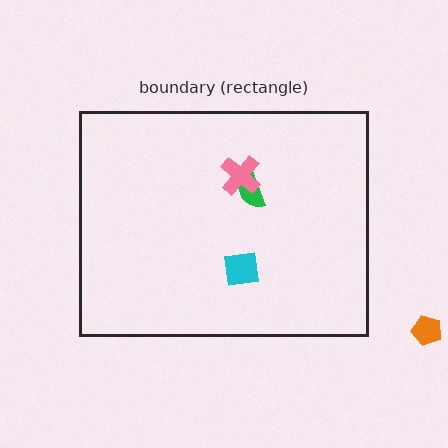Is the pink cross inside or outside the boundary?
Inside.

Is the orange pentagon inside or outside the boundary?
Outside.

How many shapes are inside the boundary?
3 inside, 1 outside.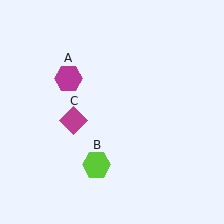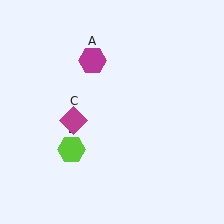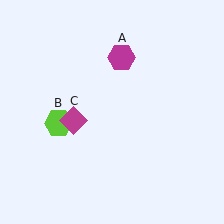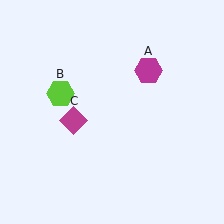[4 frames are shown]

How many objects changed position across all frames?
2 objects changed position: magenta hexagon (object A), lime hexagon (object B).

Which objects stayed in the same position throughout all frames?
Magenta diamond (object C) remained stationary.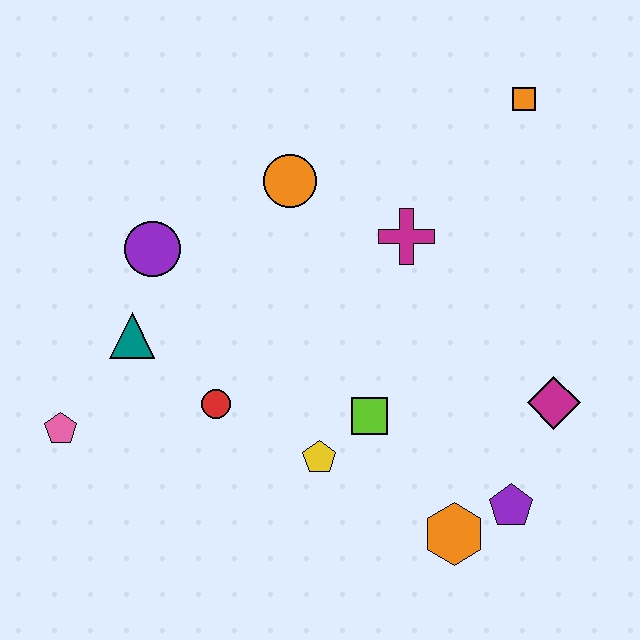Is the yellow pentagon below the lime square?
Yes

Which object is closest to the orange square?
The magenta cross is closest to the orange square.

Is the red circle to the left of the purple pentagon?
Yes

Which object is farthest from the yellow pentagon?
The orange square is farthest from the yellow pentagon.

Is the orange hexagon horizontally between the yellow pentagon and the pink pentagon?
No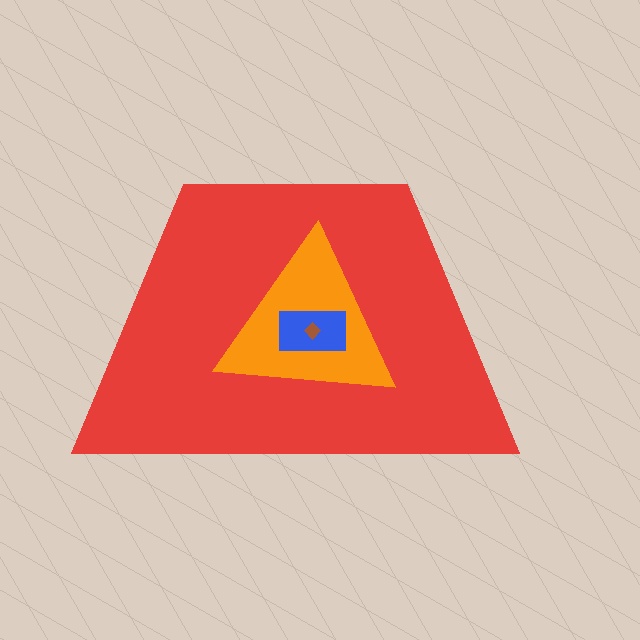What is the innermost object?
The brown diamond.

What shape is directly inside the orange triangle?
The blue rectangle.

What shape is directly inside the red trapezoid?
The orange triangle.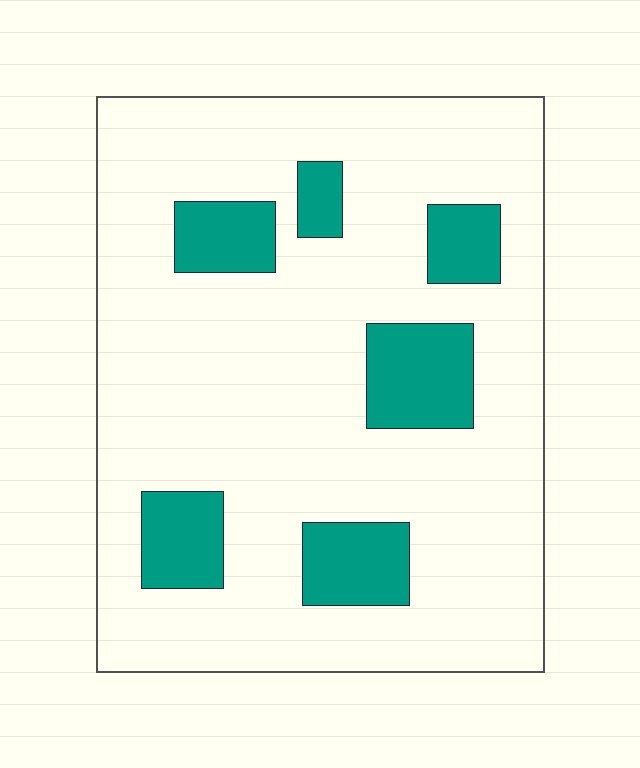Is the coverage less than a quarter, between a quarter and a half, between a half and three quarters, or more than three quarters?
Less than a quarter.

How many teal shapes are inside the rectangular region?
6.